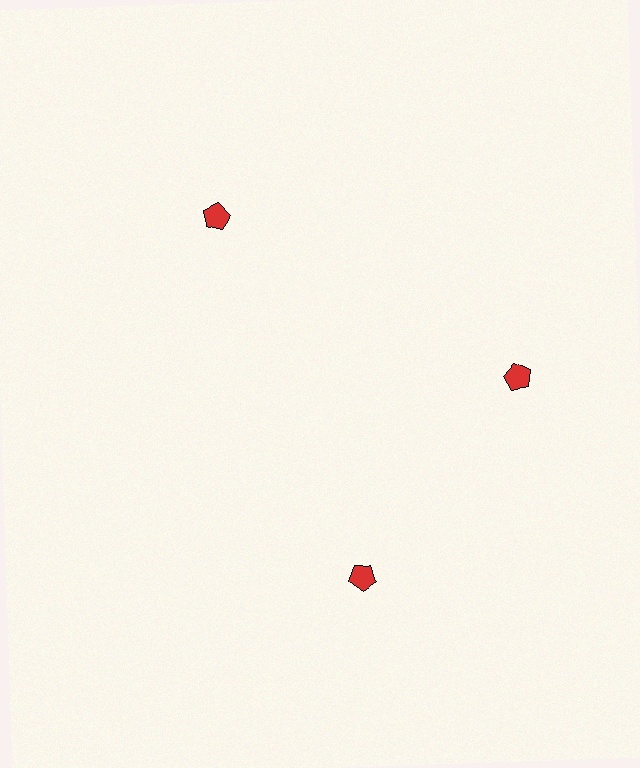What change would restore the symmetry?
The symmetry would be restored by rotating it back into even spacing with its neighbors so that all 3 pentagons sit at equal angles and equal distance from the center.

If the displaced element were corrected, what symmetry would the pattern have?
It would have 3-fold rotational symmetry — the pattern would map onto itself every 120 degrees.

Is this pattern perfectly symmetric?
No. The 3 red pentagons are arranged in a ring, but one element near the 7 o'clock position is rotated out of alignment along the ring, breaking the 3-fold rotational symmetry.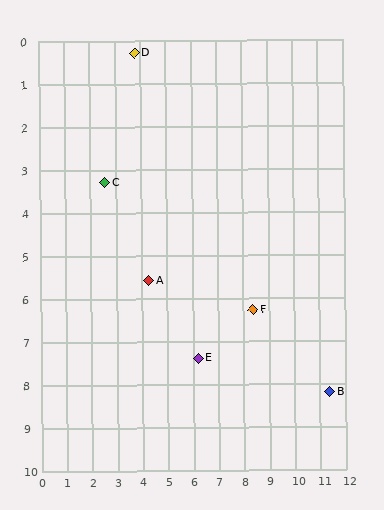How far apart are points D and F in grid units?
Points D and F are about 7.6 grid units apart.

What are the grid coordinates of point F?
Point F is at approximately (8.4, 6.3).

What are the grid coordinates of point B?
Point B is at approximately (11.4, 8.2).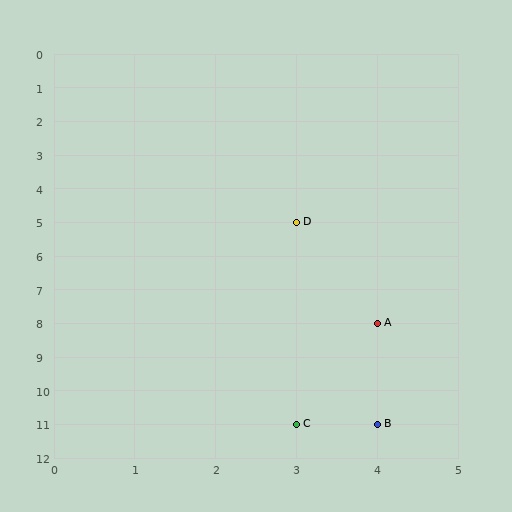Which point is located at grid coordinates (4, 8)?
Point A is at (4, 8).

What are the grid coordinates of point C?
Point C is at grid coordinates (3, 11).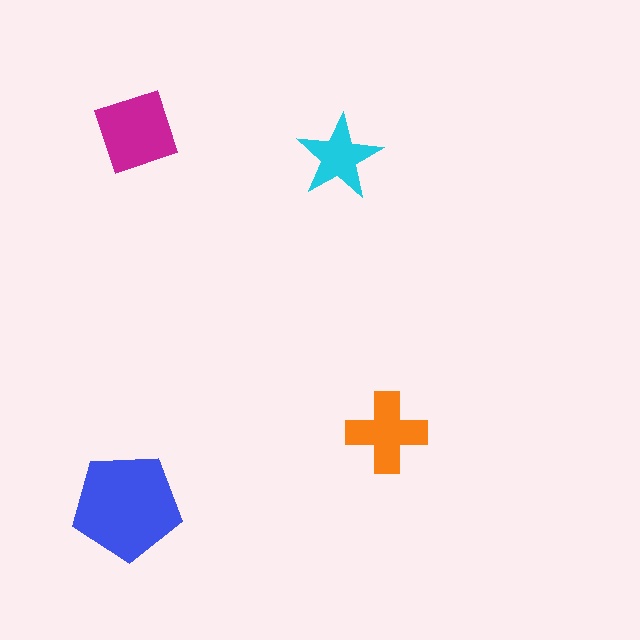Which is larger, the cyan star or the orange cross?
The orange cross.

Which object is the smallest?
The cyan star.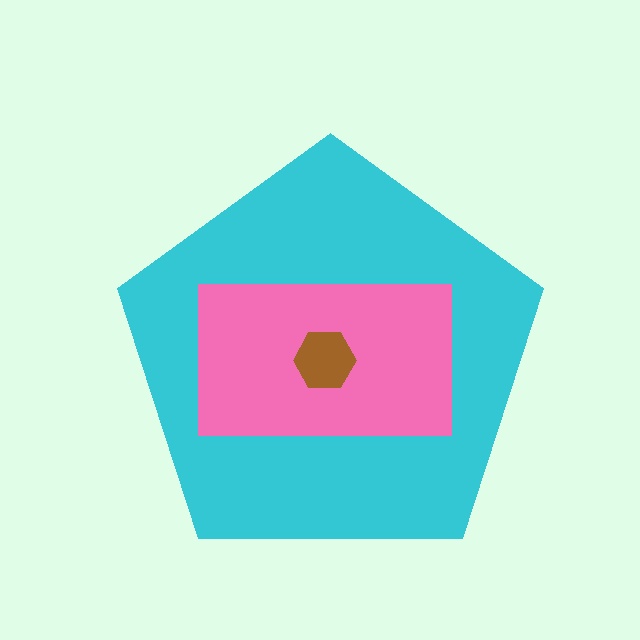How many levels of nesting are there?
3.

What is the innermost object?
The brown hexagon.